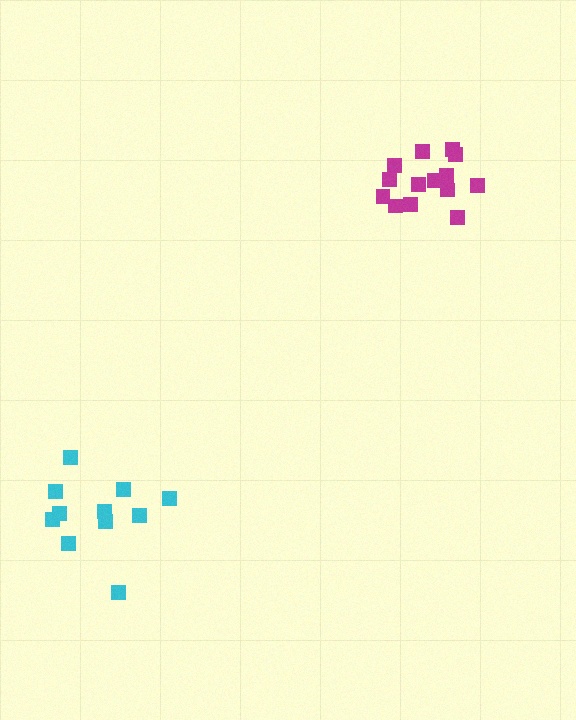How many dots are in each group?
Group 1: 14 dots, Group 2: 11 dots (25 total).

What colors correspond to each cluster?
The clusters are colored: magenta, cyan.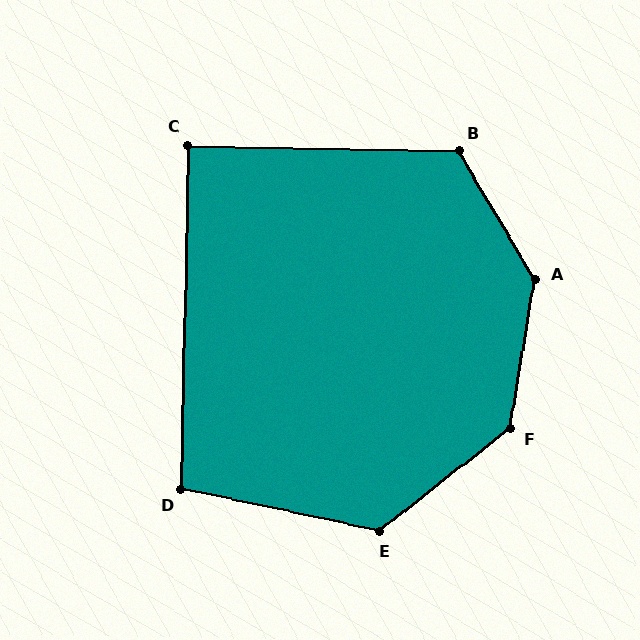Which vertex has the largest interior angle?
A, at approximately 140 degrees.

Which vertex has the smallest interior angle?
C, at approximately 90 degrees.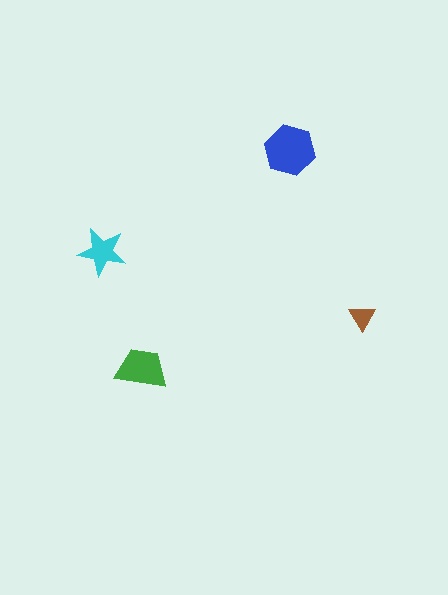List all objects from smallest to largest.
The brown triangle, the cyan star, the green trapezoid, the blue hexagon.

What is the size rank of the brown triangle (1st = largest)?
4th.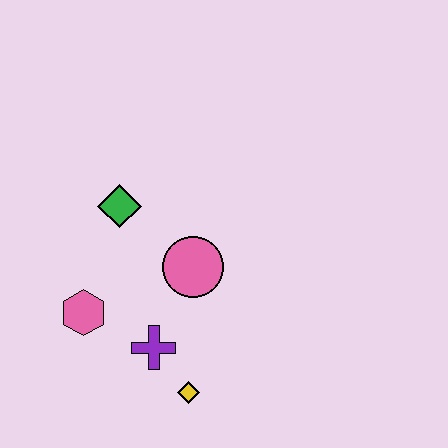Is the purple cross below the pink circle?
Yes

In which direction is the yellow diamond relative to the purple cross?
The yellow diamond is below the purple cross.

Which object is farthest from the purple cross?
The green diamond is farthest from the purple cross.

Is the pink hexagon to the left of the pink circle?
Yes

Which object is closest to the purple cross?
The yellow diamond is closest to the purple cross.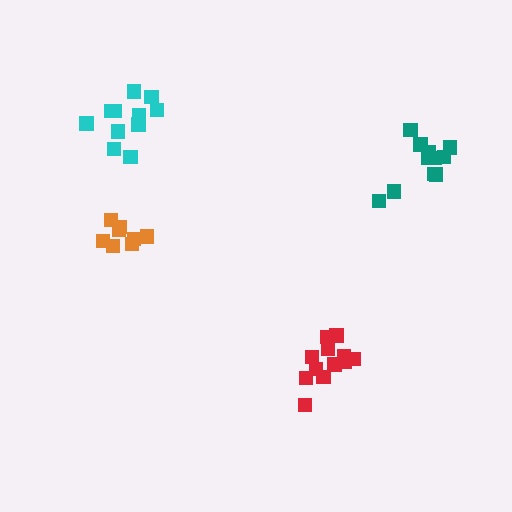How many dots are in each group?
Group 1: 11 dots, Group 2: 12 dots, Group 3: 11 dots, Group 4: 8 dots (42 total).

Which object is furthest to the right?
The teal cluster is rightmost.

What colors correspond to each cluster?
The clusters are colored: cyan, red, teal, orange.